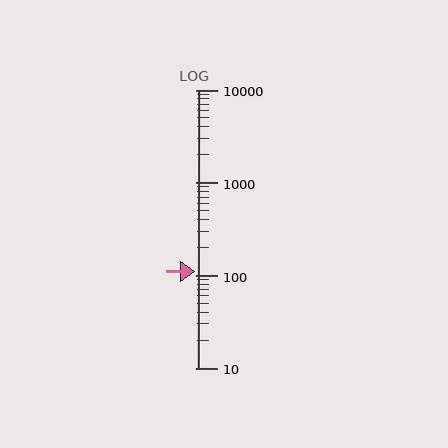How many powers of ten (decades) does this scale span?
The scale spans 3 decades, from 10 to 10000.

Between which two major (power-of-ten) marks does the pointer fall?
The pointer is between 100 and 1000.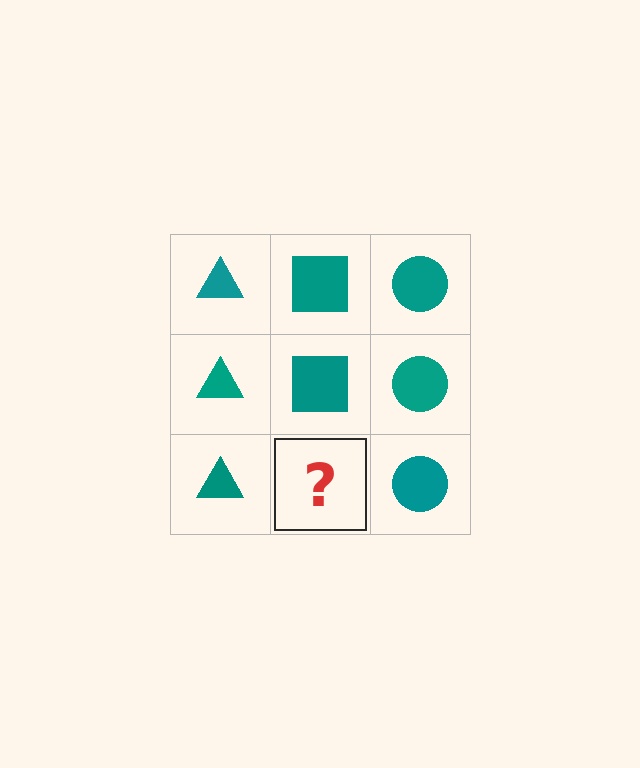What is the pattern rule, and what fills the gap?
The rule is that each column has a consistent shape. The gap should be filled with a teal square.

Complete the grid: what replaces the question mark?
The question mark should be replaced with a teal square.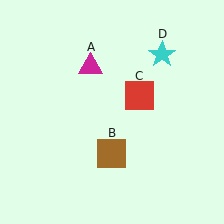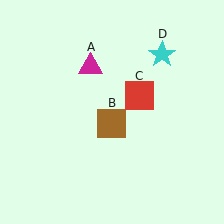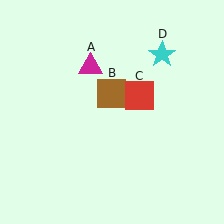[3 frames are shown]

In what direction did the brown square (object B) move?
The brown square (object B) moved up.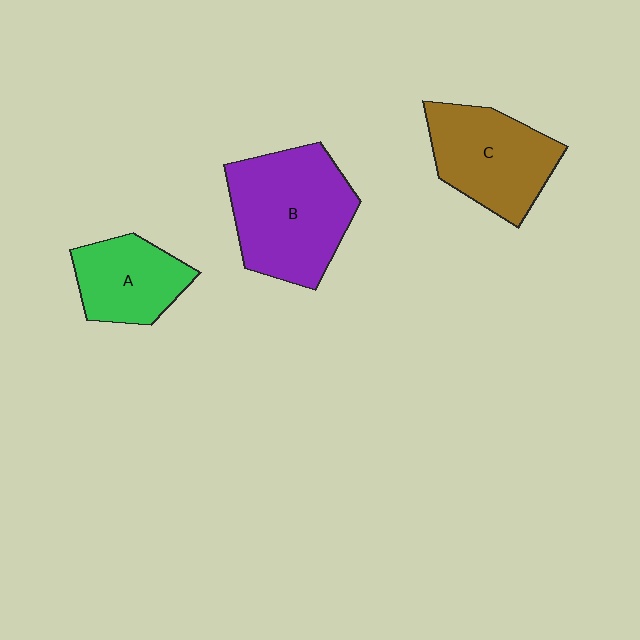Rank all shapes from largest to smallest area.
From largest to smallest: B (purple), C (brown), A (green).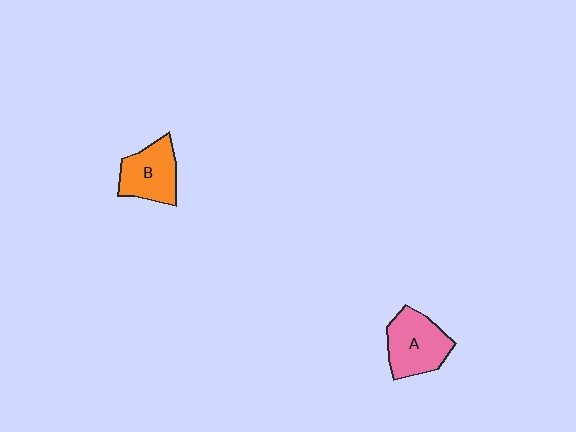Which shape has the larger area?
Shape A (pink).